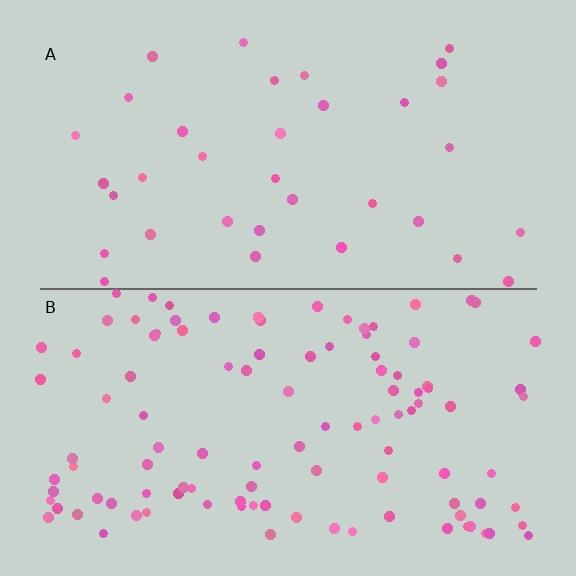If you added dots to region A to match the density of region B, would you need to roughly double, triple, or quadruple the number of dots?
Approximately triple.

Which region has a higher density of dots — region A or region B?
B (the bottom).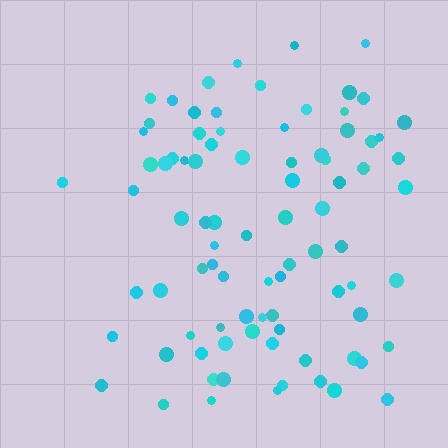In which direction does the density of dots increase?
From left to right, with the right side densest.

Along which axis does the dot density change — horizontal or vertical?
Horizontal.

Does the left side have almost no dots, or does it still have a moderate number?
Still a moderate number, just noticeably fewer than the right.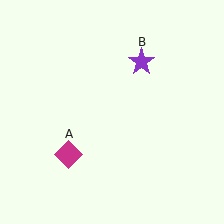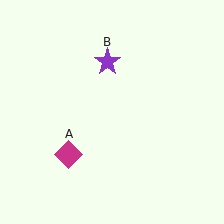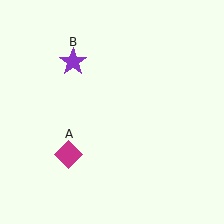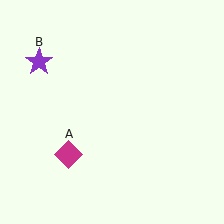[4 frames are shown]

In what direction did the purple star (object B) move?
The purple star (object B) moved left.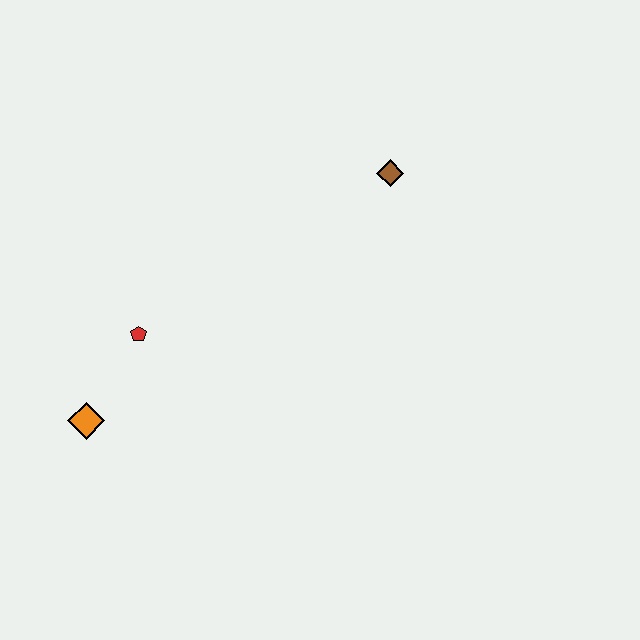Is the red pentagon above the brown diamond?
No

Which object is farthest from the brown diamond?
The orange diamond is farthest from the brown diamond.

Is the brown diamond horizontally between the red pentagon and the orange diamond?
No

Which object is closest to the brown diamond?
The red pentagon is closest to the brown diamond.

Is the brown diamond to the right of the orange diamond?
Yes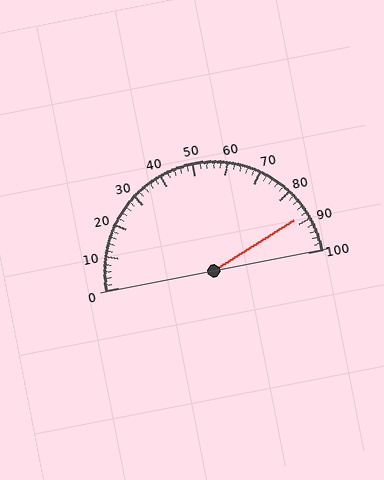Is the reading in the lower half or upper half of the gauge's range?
The reading is in the upper half of the range (0 to 100).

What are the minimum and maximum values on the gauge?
The gauge ranges from 0 to 100.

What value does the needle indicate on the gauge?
The needle indicates approximately 88.